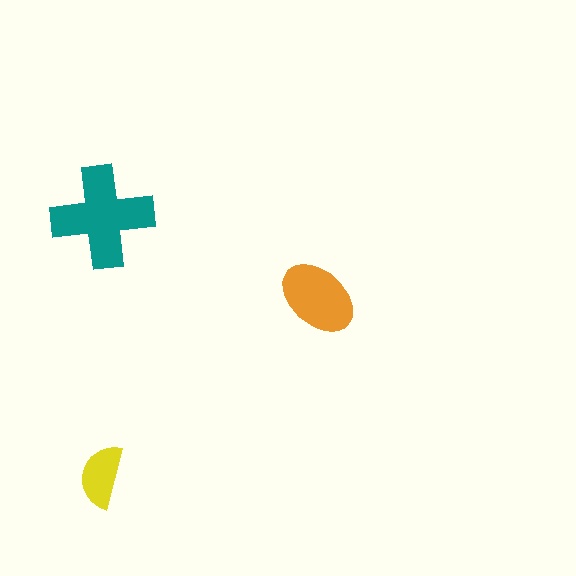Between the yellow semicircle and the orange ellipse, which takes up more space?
The orange ellipse.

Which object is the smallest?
The yellow semicircle.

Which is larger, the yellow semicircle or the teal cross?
The teal cross.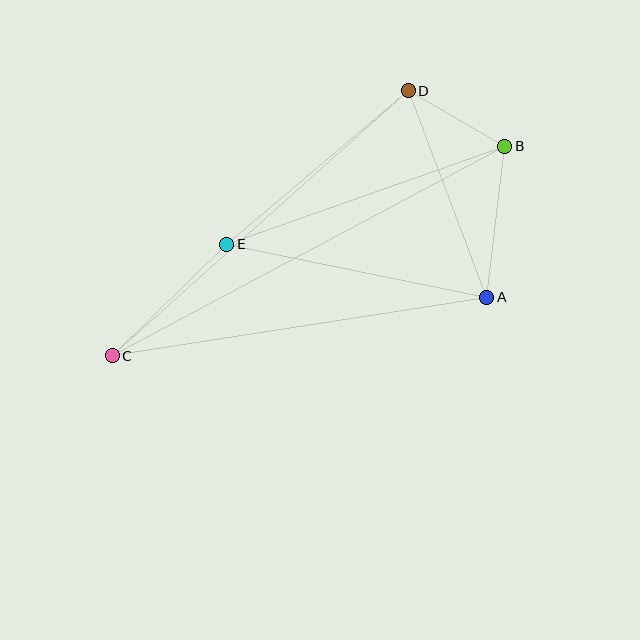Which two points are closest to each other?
Points B and D are closest to each other.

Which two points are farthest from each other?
Points B and C are farthest from each other.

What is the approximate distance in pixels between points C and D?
The distance between C and D is approximately 398 pixels.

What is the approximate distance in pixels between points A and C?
The distance between A and C is approximately 379 pixels.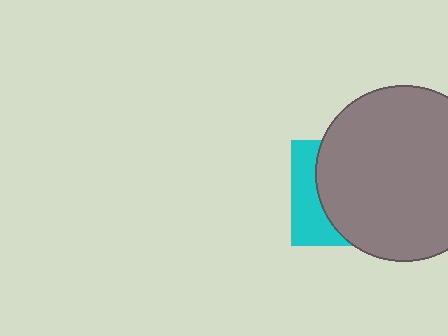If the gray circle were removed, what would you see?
You would see the complete cyan square.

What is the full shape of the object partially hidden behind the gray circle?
The partially hidden object is a cyan square.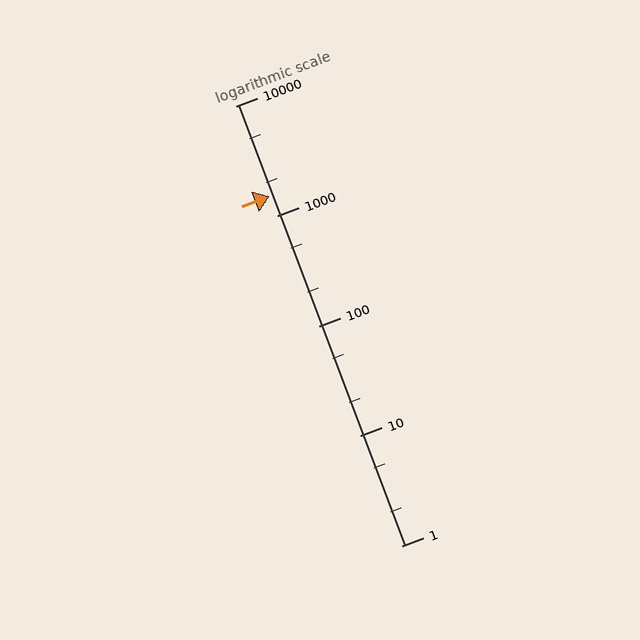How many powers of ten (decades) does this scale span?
The scale spans 4 decades, from 1 to 10000.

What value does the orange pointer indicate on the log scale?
The pointer indicates approximately 1500.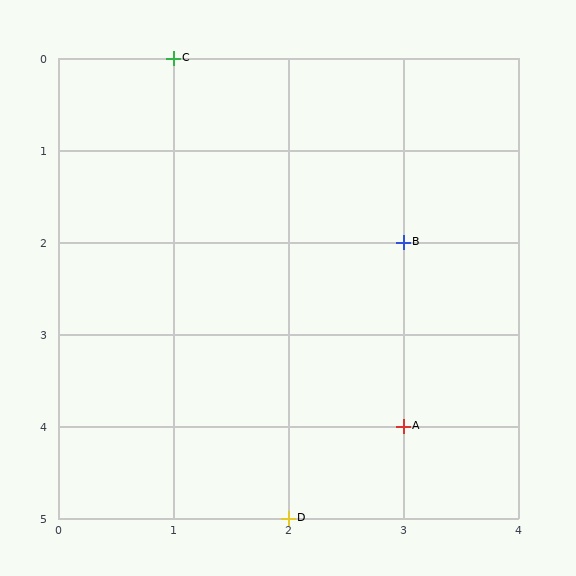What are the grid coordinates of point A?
Point A is at grid coordinates (3, 4).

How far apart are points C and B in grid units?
Points C and B are 2 columns and 2 rows apart (about 2.8 grid units diagonally).